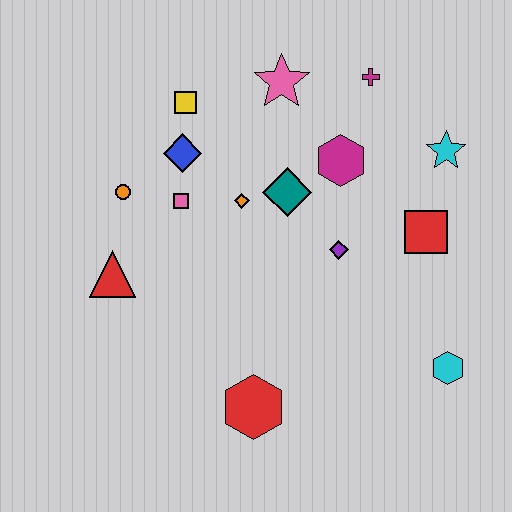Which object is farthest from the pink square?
The cyan hexagon is farthest from the pink square.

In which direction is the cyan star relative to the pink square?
The cyan star is to the right of the pink square.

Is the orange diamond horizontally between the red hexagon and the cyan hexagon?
No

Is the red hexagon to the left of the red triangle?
No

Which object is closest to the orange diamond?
The teal diamond is closest to the orange diamond.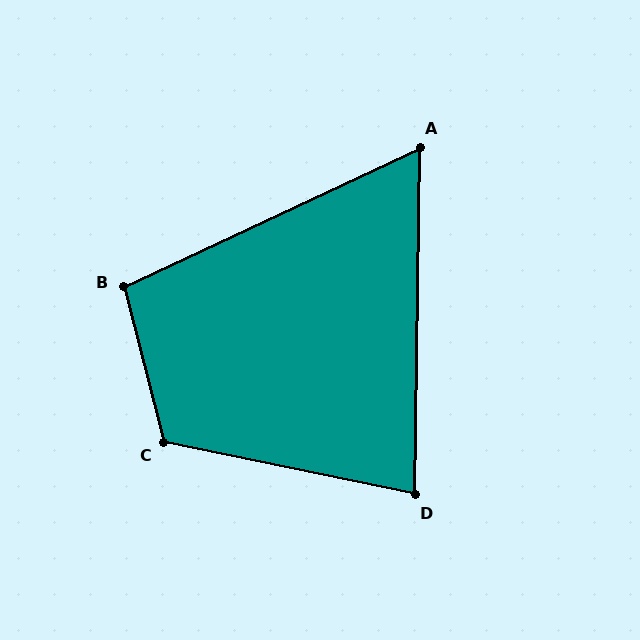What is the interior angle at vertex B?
Approximately 101 degrees (obtuse).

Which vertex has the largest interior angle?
C, at approximately 116 degrees.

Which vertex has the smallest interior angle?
A, at approximately 64 degrees.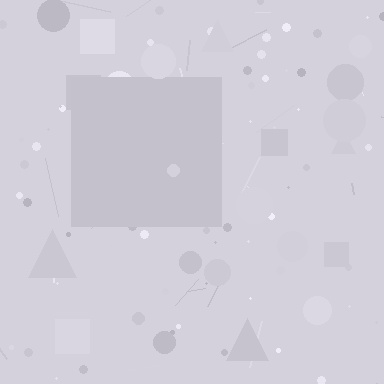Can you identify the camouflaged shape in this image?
The camouflaged shape is a square.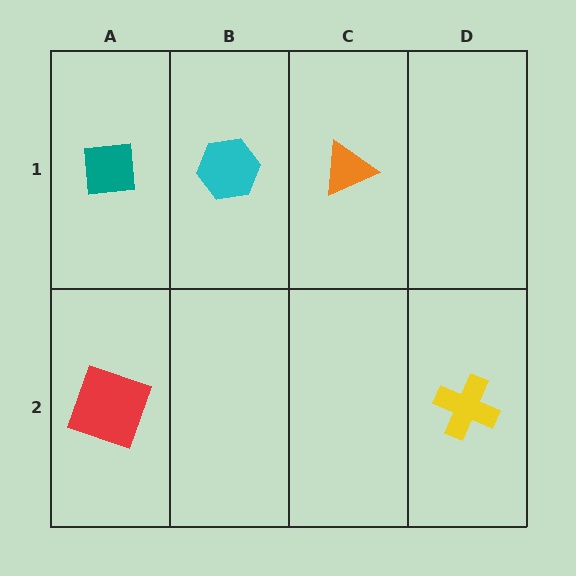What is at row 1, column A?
A teal square.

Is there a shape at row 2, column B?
No, that cell is empty.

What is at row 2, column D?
A yellow cross.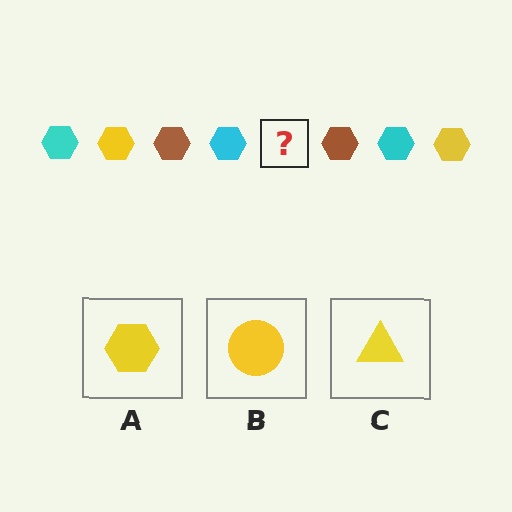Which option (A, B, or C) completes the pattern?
A.